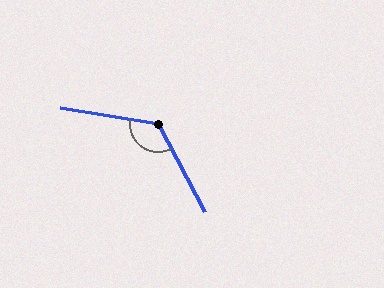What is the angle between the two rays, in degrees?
Approximately 127 degrees.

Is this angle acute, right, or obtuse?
It is obtuse.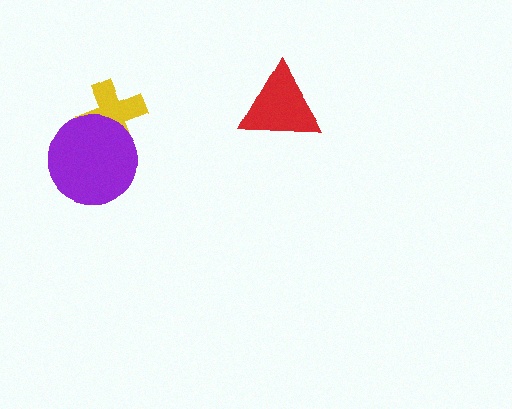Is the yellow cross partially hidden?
Yes, it is partially covered by another shape.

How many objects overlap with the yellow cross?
1 object overlaps with the yellow cross.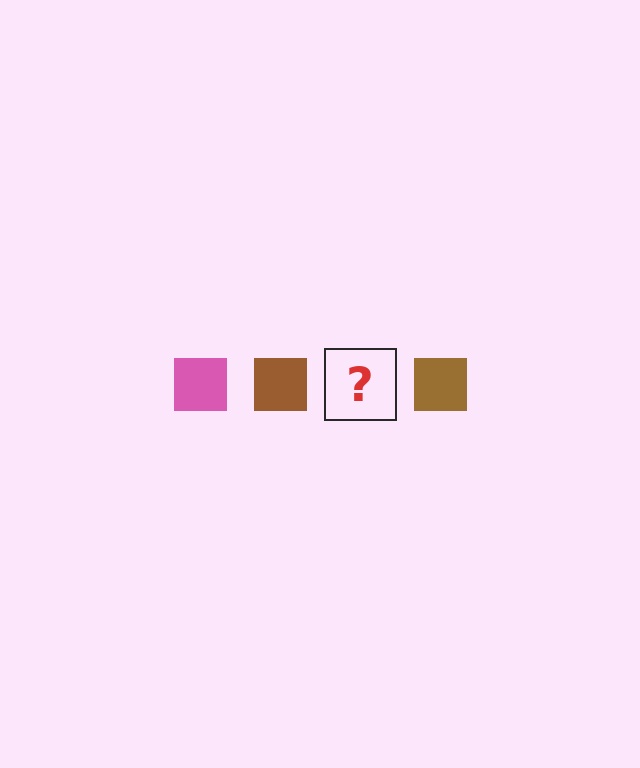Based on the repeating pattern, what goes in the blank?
The blank should be a pink square.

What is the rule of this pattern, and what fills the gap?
The rule is that the pattern cycles through pink, brown squares. The gap should be filled with a pink square.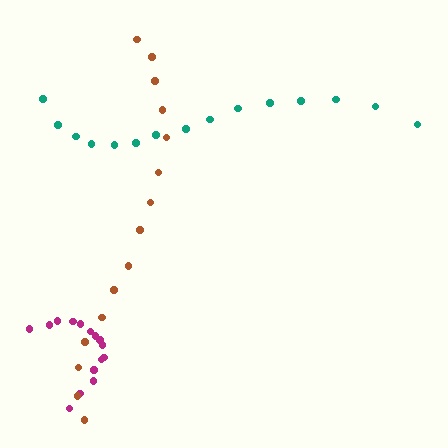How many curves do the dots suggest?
There are 3 distinct paths.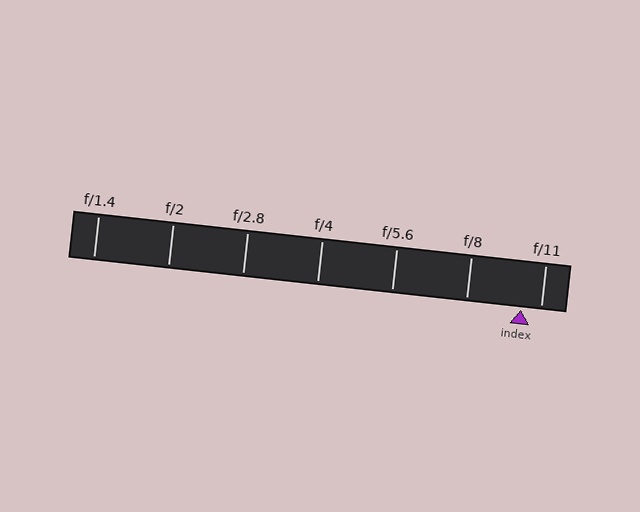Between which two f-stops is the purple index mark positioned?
The index mark is between f/8 and f/11.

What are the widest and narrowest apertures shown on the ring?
The widest aperture shown is f/1.4 and the narrowest is f/11.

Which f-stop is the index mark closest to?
The index mark is closest to f/11.